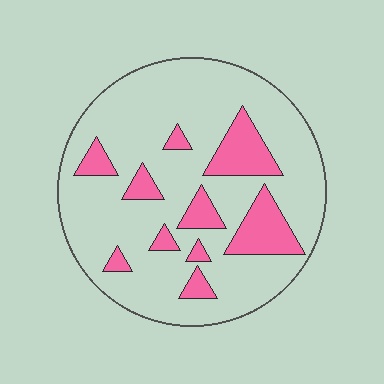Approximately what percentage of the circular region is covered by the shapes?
Approximately 20%.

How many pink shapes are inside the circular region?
10.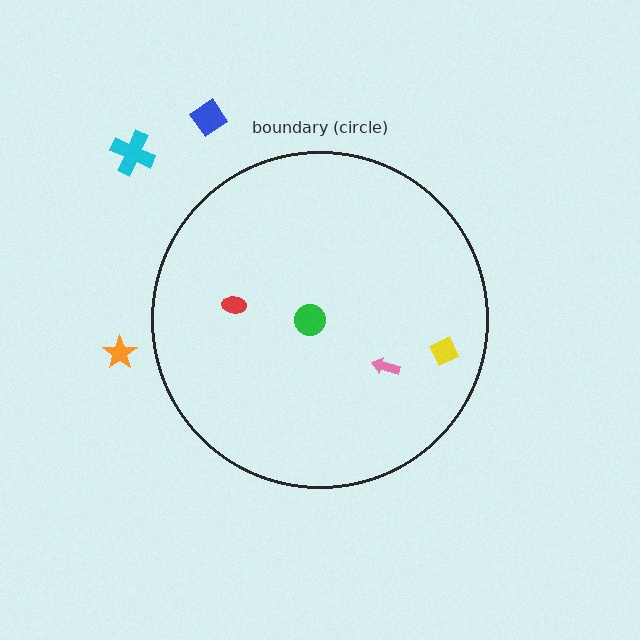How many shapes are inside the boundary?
4 inside, 3 outside.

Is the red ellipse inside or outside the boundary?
Inside.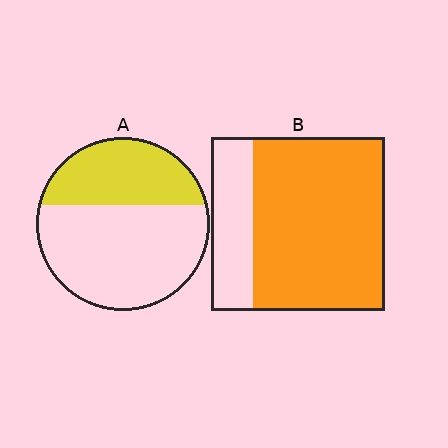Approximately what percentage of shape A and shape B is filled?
A is approximately 35% and B is approximately 75%.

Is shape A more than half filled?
No.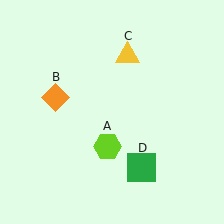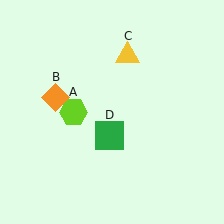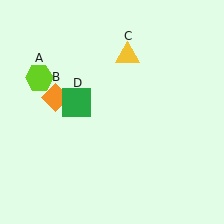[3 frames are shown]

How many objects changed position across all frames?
2 objects changed position: lime hexagon (object A), green square (object D).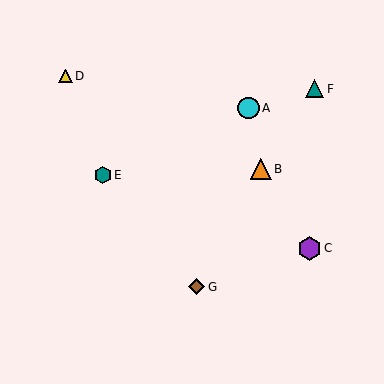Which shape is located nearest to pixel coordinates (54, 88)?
The yellow triangle (labeled D) at (65, 76) is nearest to that location.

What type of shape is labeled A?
Shape A is a cyan circle.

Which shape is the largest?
The purple hexagon (labeled C) is the largest.